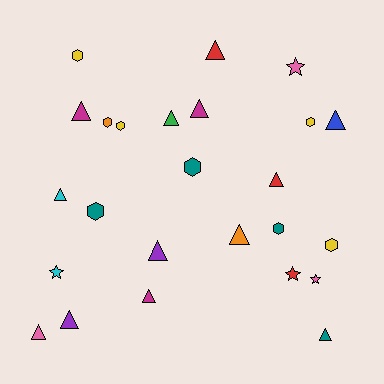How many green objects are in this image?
There is 1 green object.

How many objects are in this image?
There are 25 objects.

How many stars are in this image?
There are 4 stars.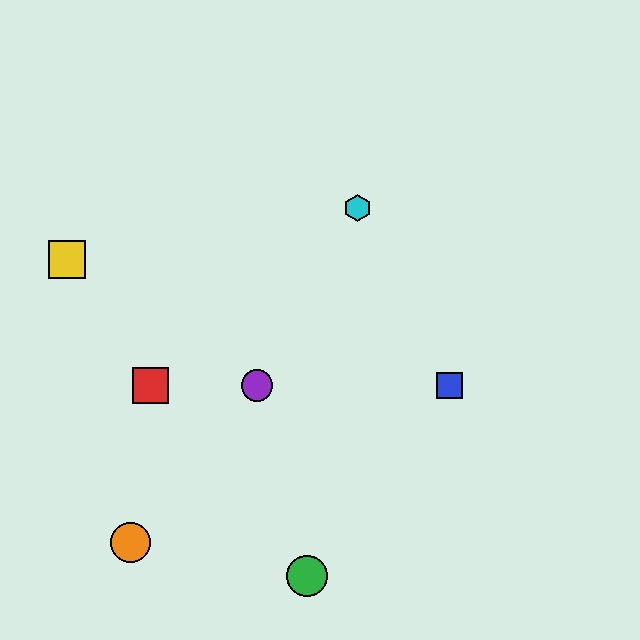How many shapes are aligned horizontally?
3 shapes (the red square, the blue square, the purple circle) are aligned horizontally.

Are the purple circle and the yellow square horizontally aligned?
No, the purple circle is at y≈385 and the yellow square is at y≈260.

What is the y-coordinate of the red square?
The red square is at y≈385.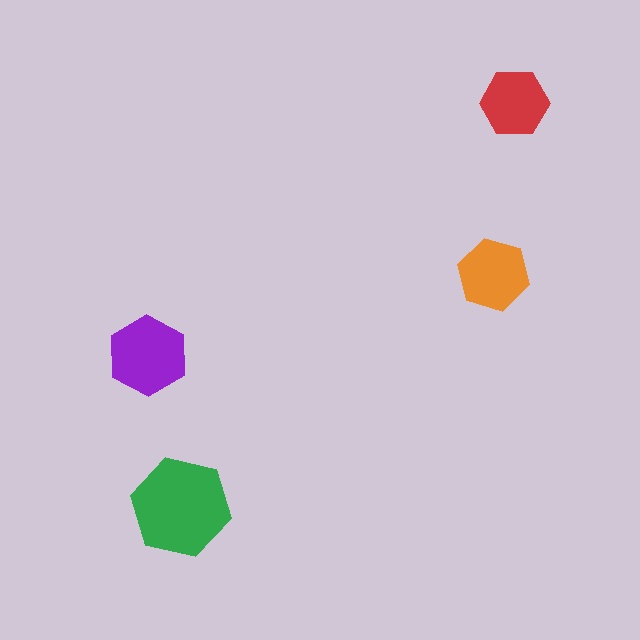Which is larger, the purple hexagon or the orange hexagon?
The purple one.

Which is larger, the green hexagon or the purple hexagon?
The green one.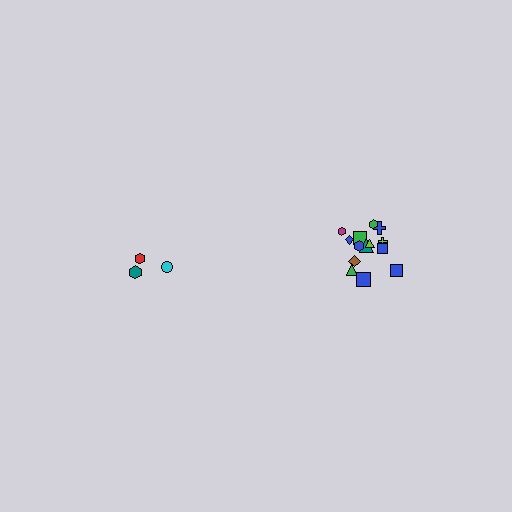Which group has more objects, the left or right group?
The right group.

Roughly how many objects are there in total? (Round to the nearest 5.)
Roughly 20 objects in total.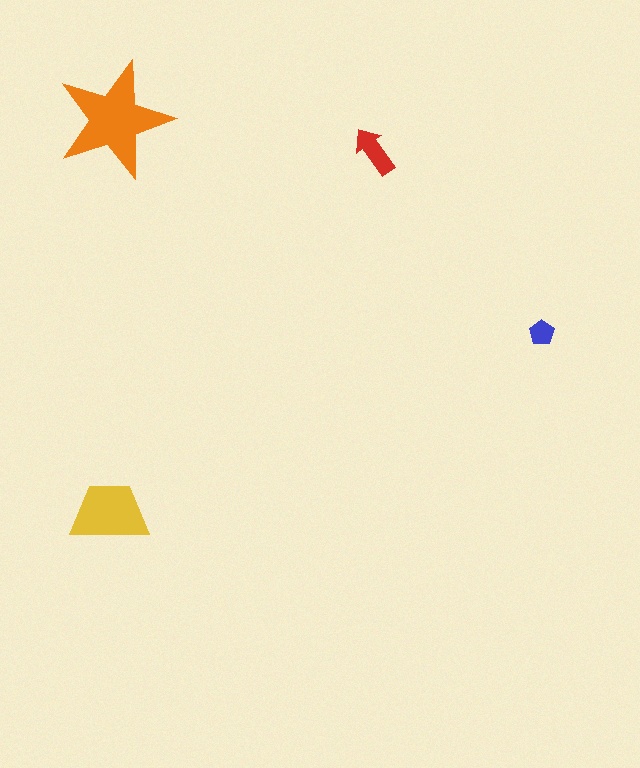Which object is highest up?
The orange star is topmost.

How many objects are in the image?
There are 4 objects in the image.